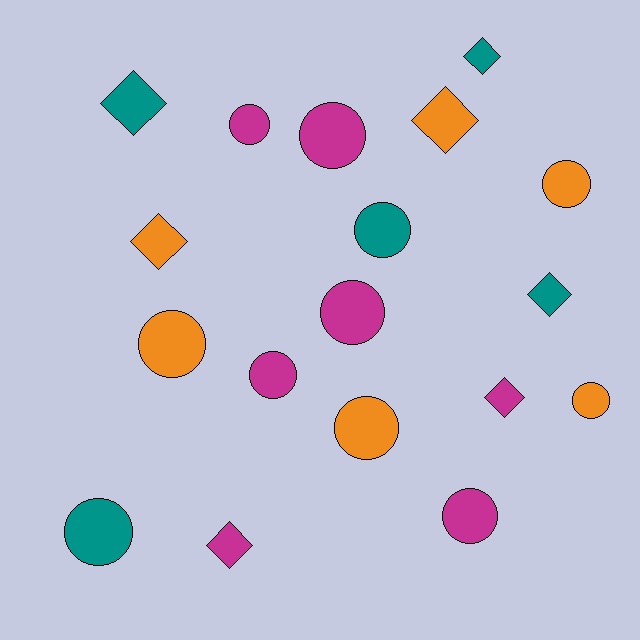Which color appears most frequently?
Magenta, with 7 objects.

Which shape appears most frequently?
Circle, with 11 objects.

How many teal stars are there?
There are no teal stars.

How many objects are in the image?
There are 18 objects.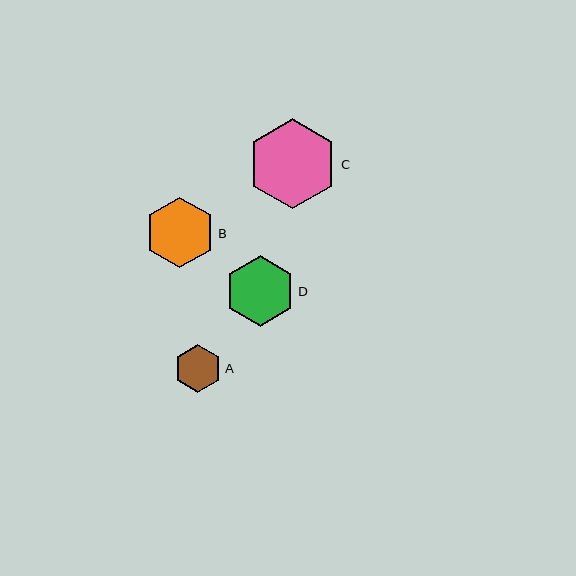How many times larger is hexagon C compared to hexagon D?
Hexagon C is approximately 1.3 times the size of hexagon D.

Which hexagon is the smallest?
Hexagon A is the smallest with a size of approximately 48 pixels.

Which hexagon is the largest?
Hexagon C is the largest with a size of approximately 90 pixels.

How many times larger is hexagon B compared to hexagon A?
Hexagon B is approximately 1.5 times the size of hexagon A.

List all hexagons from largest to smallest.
From largest to smallest: C, B, D, A.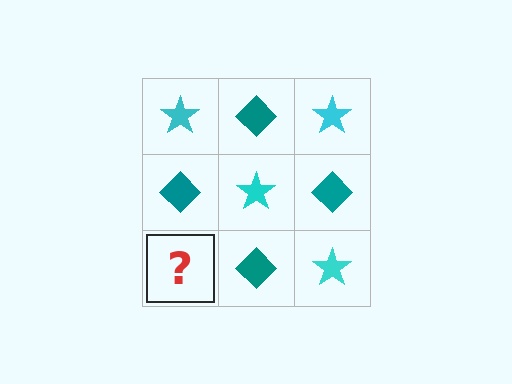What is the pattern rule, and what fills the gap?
The rule is that it alternates cyan star and teal diamond in a checkerboard pattern. The gap should be filled with a cyan star.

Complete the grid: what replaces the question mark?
The question mark should be replaced with a cyan star.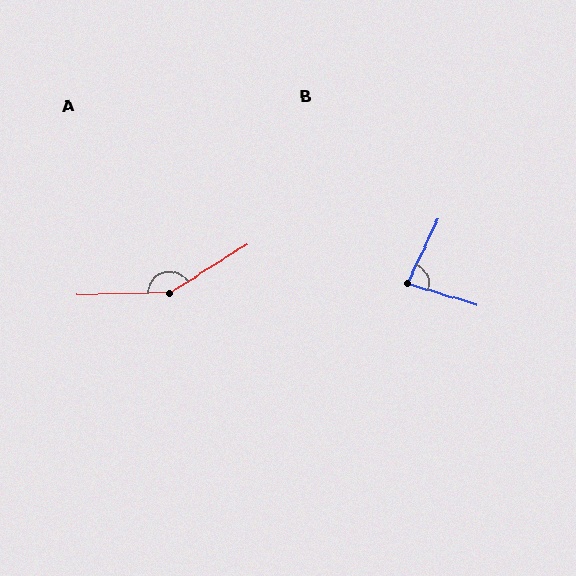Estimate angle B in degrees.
Approximately 81 degrees.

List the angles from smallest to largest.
B (81°), A (149°).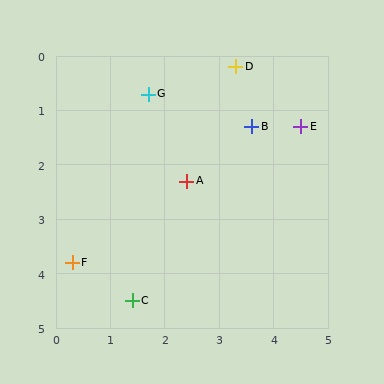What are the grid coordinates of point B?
Point B is at approximately (3.6, 1.3).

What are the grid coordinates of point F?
Point F is at approximately (0.3, 3.8).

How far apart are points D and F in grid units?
Points D and F are about 4.7 grid units apart.